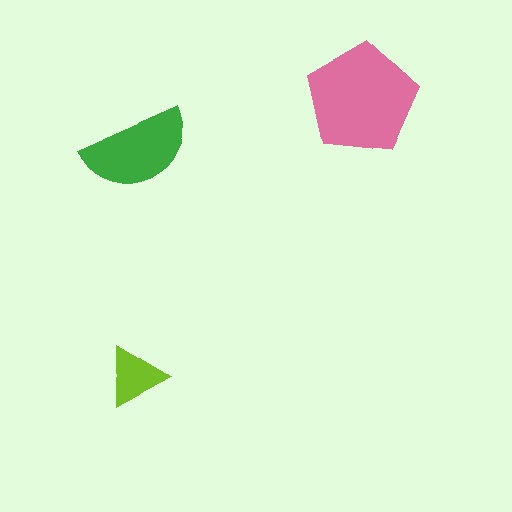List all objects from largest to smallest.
The pink pentagon, the green semicircle, the lime triangle.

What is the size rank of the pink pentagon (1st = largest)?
1st.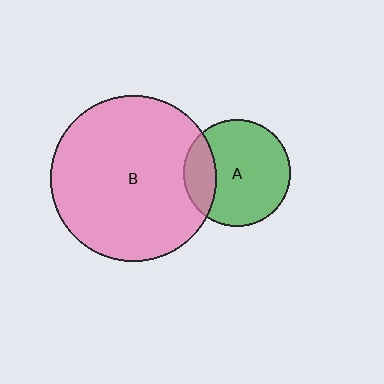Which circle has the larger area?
Circle B (pink).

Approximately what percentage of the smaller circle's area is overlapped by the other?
Approximately 20%.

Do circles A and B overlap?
Yes.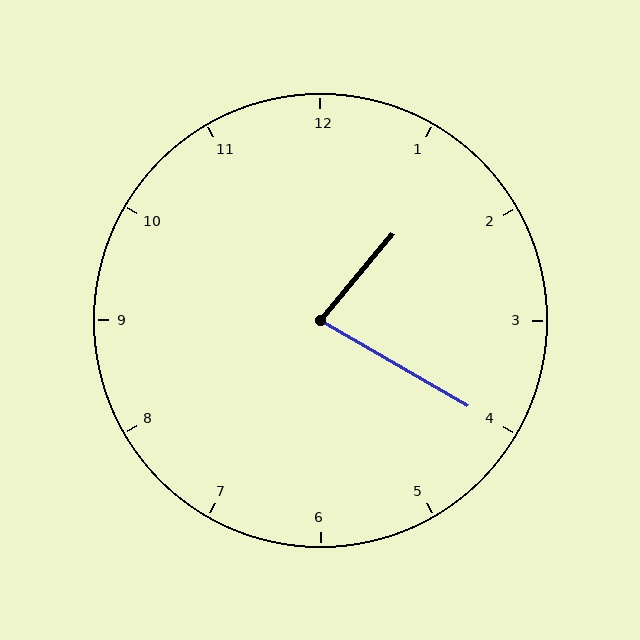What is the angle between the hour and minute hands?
Approximately 80 degrees.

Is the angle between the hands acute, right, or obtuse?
It is acute.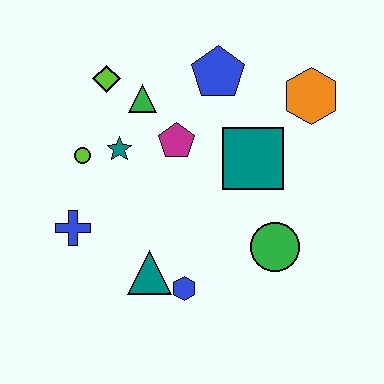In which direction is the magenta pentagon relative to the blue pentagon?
The magenta pentagon is below the blue pentagon.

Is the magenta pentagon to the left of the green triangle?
No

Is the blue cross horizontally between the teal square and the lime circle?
No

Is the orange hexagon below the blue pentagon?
Yes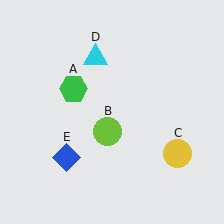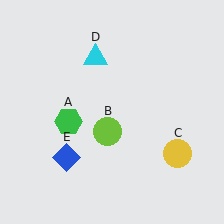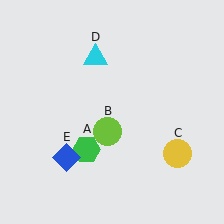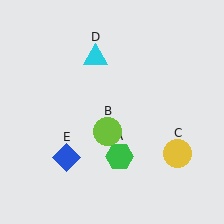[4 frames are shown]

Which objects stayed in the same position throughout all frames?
Lime circle (object B) and yellow circle (object C) and cyan triangle (object D) and blue diamond (object E) remained stationary.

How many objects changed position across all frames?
1 object changed position: green hexagon (object A).